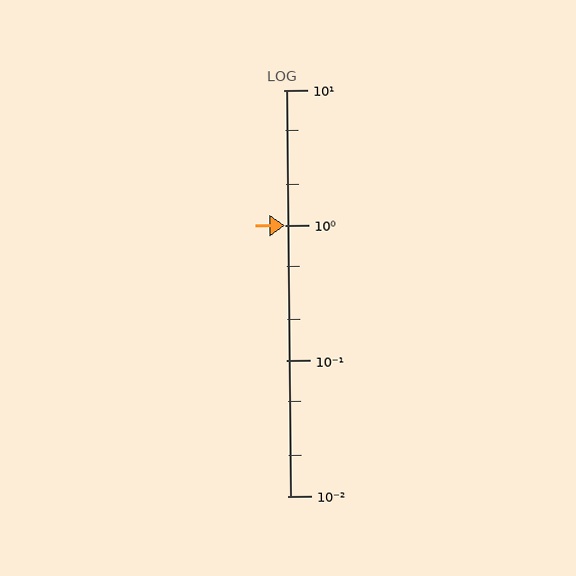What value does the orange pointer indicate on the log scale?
The pointer indicates approximately 1.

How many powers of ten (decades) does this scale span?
The scale spans 3 decades, from 0.01 to 10.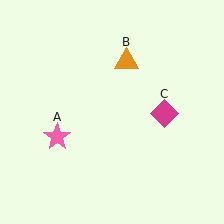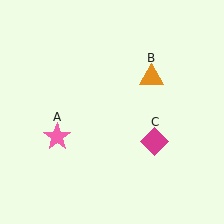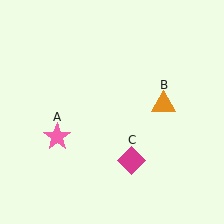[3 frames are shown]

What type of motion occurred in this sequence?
The orange triangle (object B), magenta diamond (object C) rotated clockwise around the center of the scene.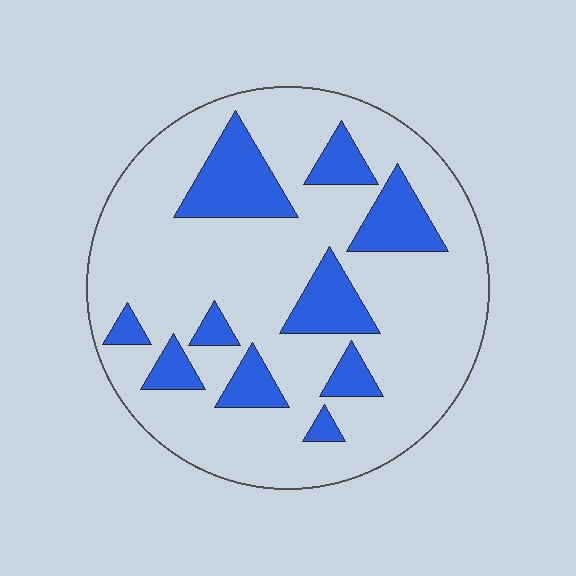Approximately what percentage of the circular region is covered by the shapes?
Approximately 20%.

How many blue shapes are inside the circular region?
10.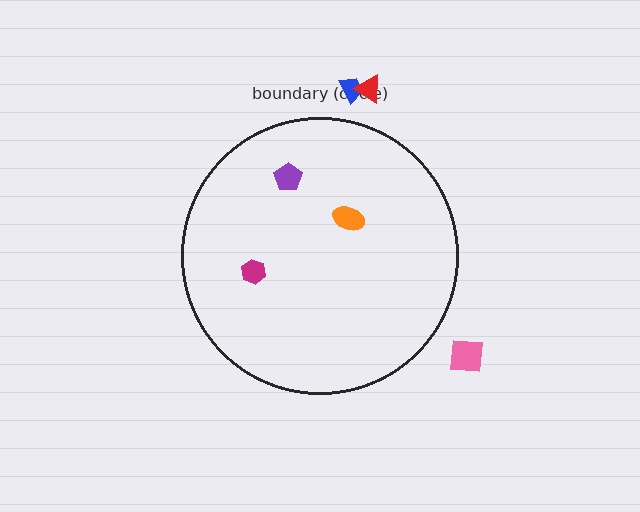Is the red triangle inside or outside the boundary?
Outside.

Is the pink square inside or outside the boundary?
Outside.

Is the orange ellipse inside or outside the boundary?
Inside.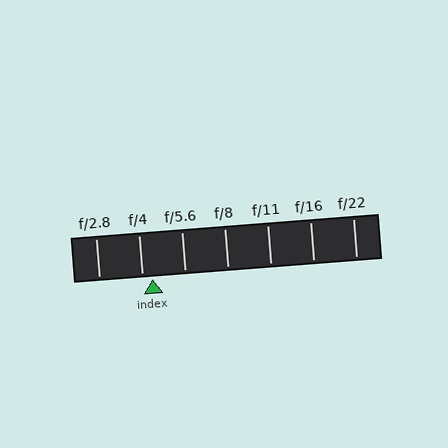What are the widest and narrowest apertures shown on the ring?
The widest aperture shown is f/2.8 and the narrowest is f/22.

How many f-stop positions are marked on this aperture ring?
There are 7 f-stop positions marked.